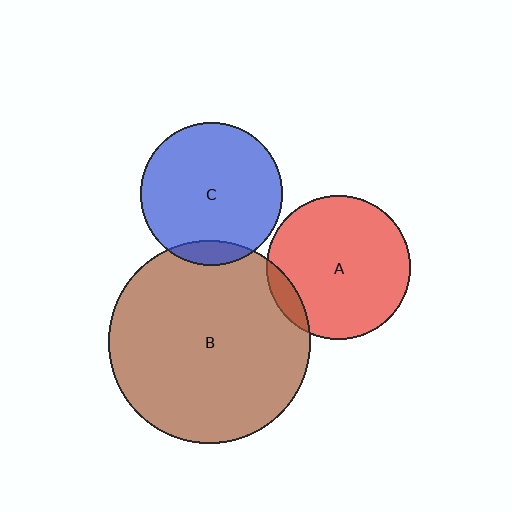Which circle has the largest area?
Circle B (brown).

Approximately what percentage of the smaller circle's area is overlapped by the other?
Approximately 10%.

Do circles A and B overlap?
Yes.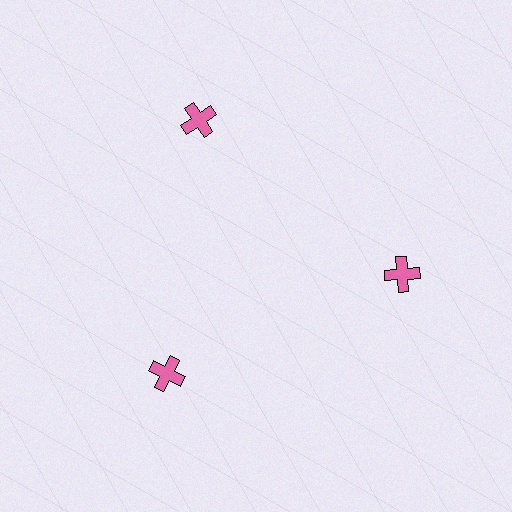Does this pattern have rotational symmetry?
Yes, this pattern has 3-fold rotational symmetry. It looks the same after rotating 120 degrees around the center.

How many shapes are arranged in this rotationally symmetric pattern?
There are 3 shapes, arranged in 3 groups of 1.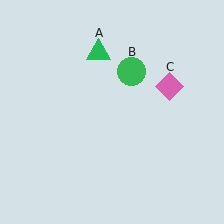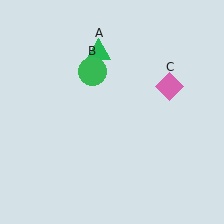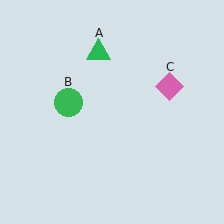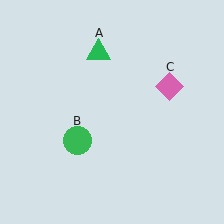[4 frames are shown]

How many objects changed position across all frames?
1 object changed position: green circle (object B).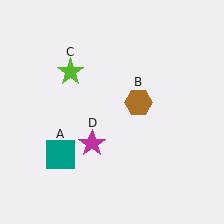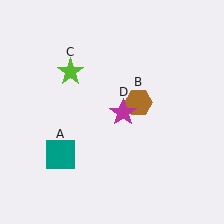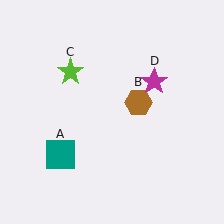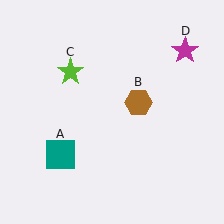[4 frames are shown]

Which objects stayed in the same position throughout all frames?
Teal square (object A) and brown hexagon (object B) and lime star (object C) remained stationary.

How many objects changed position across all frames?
1 object changed position: magenta star (object D).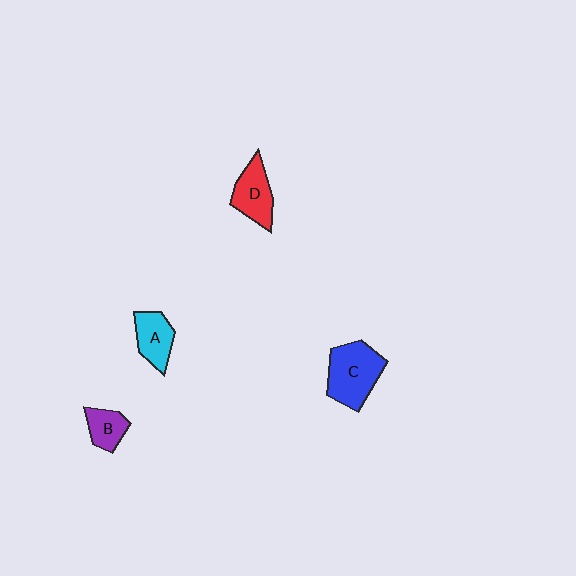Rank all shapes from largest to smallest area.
From largest to smallest: C (blue), D (red), A (cyan), B (purple).